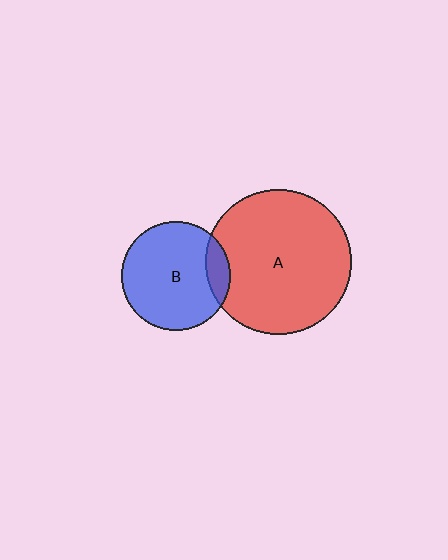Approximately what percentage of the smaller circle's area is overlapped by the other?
Approximately 15%.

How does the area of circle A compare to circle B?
Approximately 1.8 times.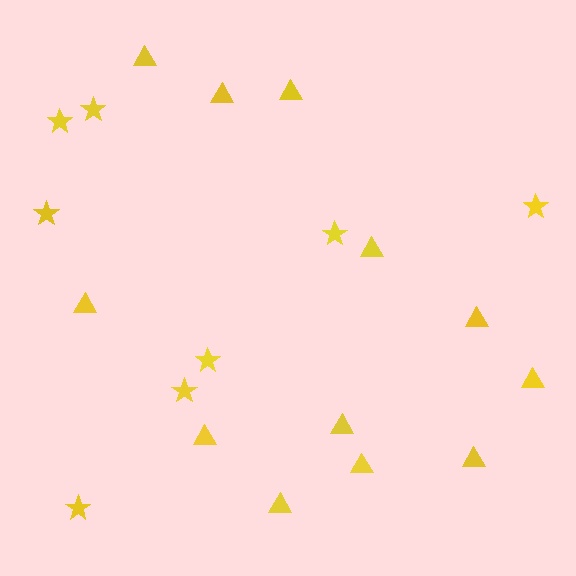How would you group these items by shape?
There are 2 groups: one group of stars (8) and one group of triangles (12).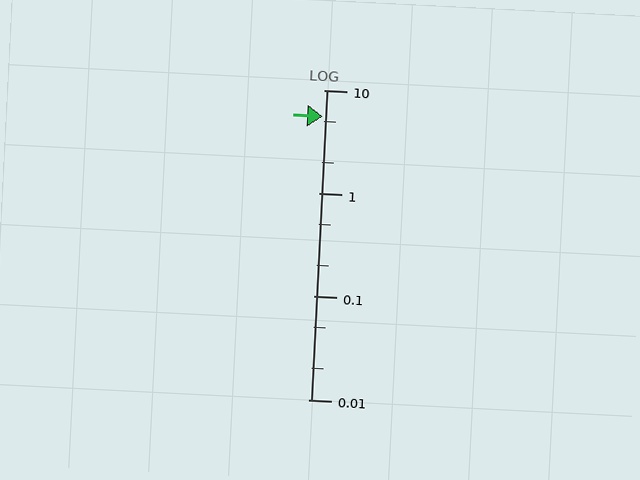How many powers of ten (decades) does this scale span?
The scale spans 3 decades, from 0.01 to 10.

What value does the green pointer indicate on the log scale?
The pointer indicates approximately 5.5.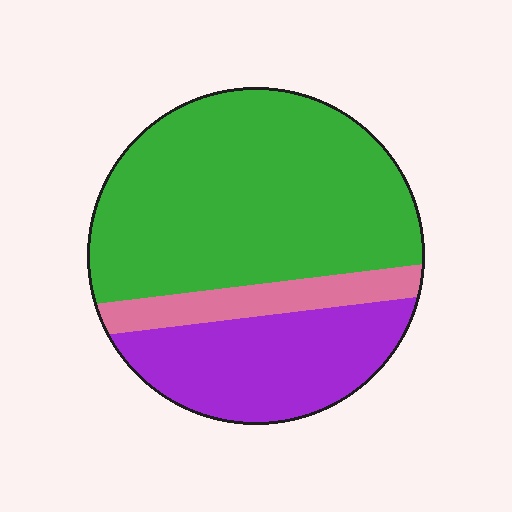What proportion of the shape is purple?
Purple covers 28% of the shape.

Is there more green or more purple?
Green.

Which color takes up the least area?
Pink, at roughly 10%.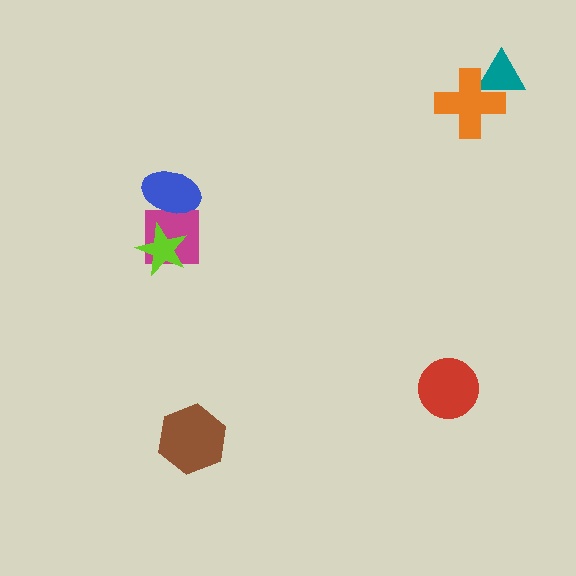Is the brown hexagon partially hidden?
No, no other shape covers it.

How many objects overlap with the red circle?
0 objects overlap with the red circle.